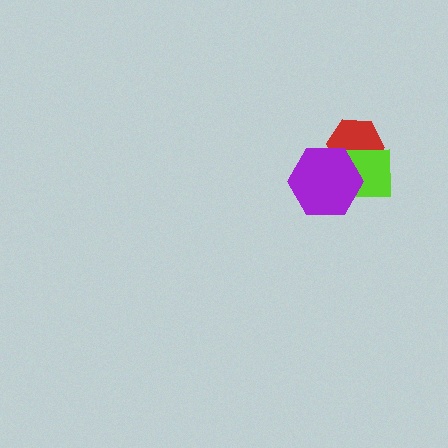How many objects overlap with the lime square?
2 objects overlap with the lime square.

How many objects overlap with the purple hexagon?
2 objects overlap with the purple hexagon.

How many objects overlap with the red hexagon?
2 objects overlap with the red hexagon.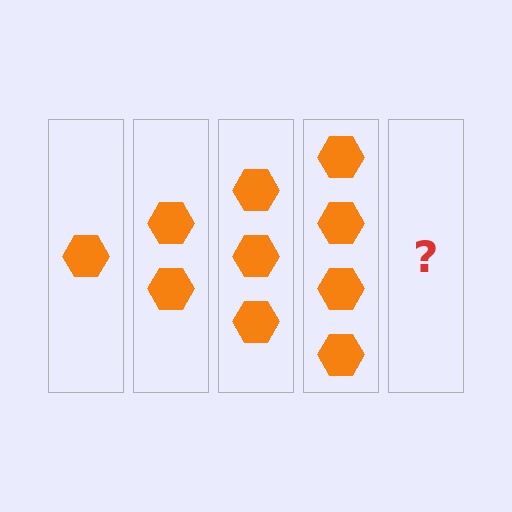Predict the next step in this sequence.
The next step is 5 hexagons.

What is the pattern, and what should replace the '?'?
The pattern is that each step adds one more hexagon. The '?' should be 5 hexagons.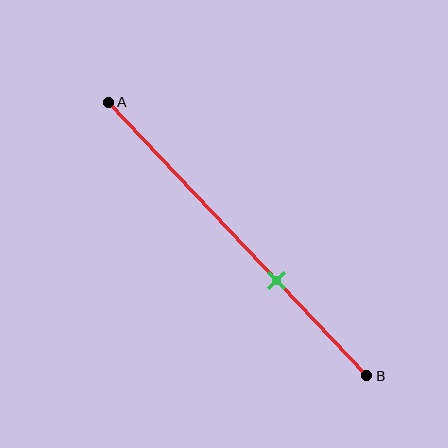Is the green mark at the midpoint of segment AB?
No, the mark is at about 65% from A, not at the 50% midpoint.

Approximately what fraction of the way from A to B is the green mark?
The green mark is approximately 65% of the way from A to B.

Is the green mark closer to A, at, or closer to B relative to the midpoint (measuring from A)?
The green mark is closer to point B than the midpoint of segment AB.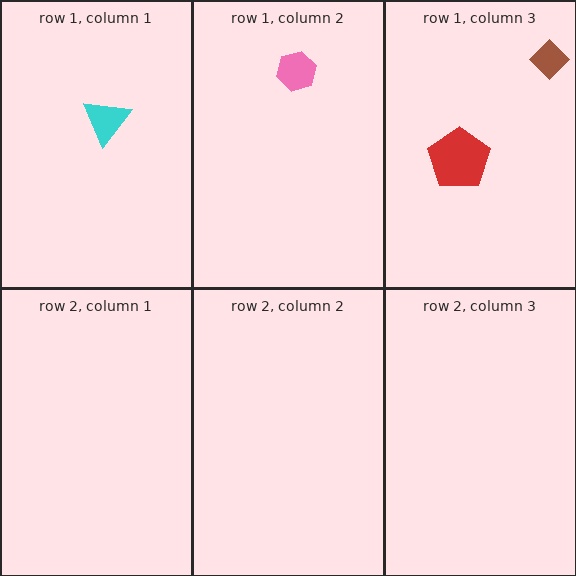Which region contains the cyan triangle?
The row 1, column 1 region.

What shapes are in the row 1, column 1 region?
The cyan triangle.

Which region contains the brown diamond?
The row 1, column 3 region.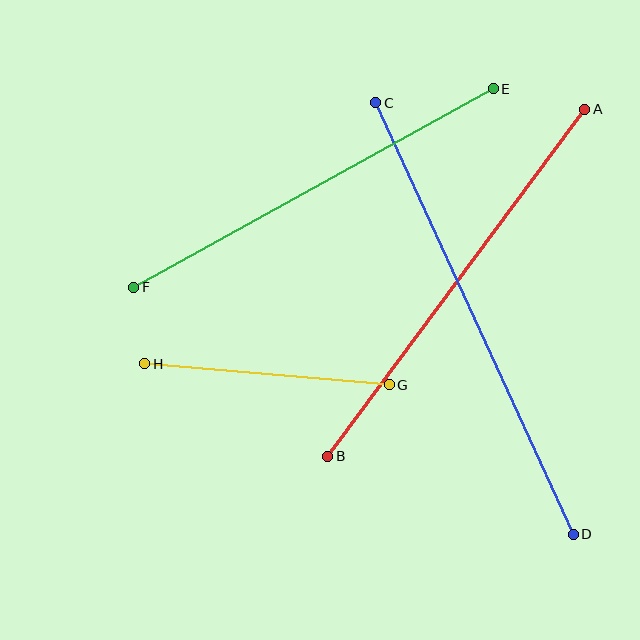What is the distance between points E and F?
The distance is approximately 411 pixels.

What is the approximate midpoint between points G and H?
The midpoint is at approximately (267, 374) pixels.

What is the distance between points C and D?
The distance is approximately 475 pixels.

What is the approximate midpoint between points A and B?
The midpoint is at approximately (456, 283) pixels.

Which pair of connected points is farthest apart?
Points C and D are farthest apart.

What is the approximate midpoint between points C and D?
The midpoint is at approximately (475, 318) pixels.